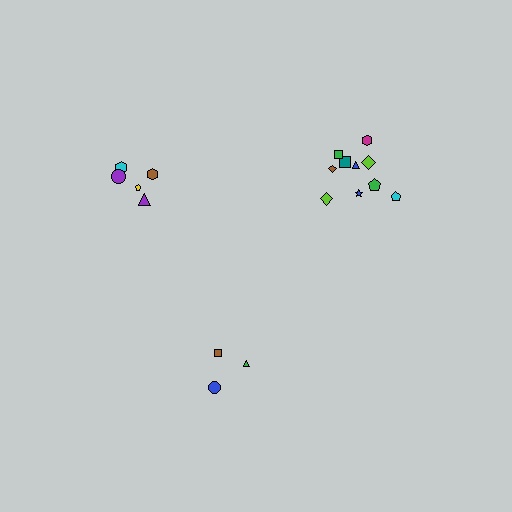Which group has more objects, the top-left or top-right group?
The top-right group.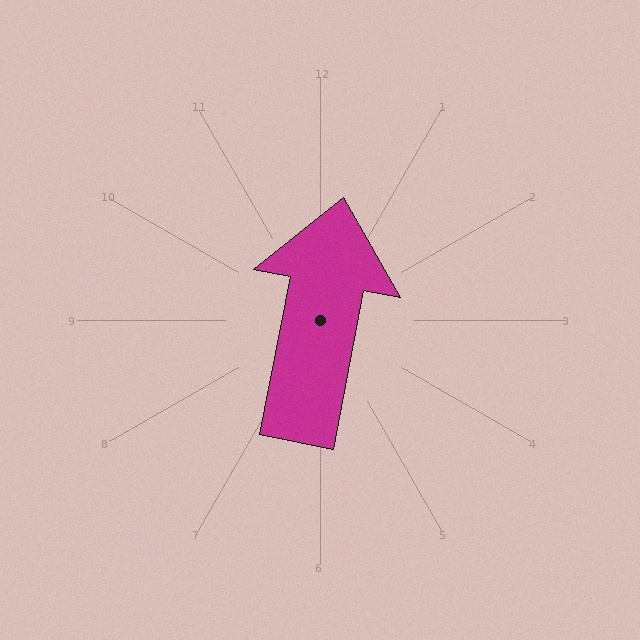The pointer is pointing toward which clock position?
Roughly 12 o'clock.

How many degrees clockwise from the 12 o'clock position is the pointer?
Approximately 11 degrees.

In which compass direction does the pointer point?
North.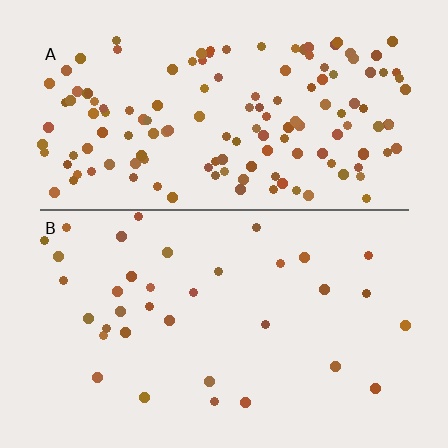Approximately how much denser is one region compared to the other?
Approximately 4.1× — region A over region B.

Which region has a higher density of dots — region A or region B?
A (the top).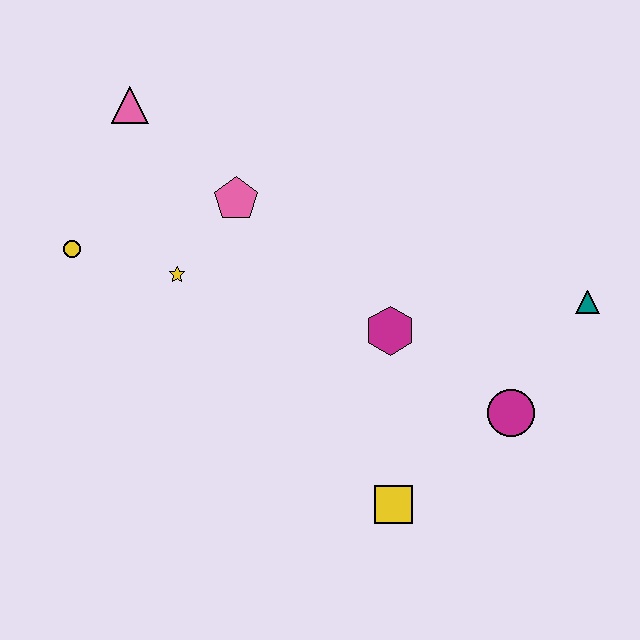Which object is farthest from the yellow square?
The pink triangle is farthest from the yellow square.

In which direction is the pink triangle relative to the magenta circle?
The pink triangle is to the left of the magenta circle.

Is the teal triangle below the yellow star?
Yes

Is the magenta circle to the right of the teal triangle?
No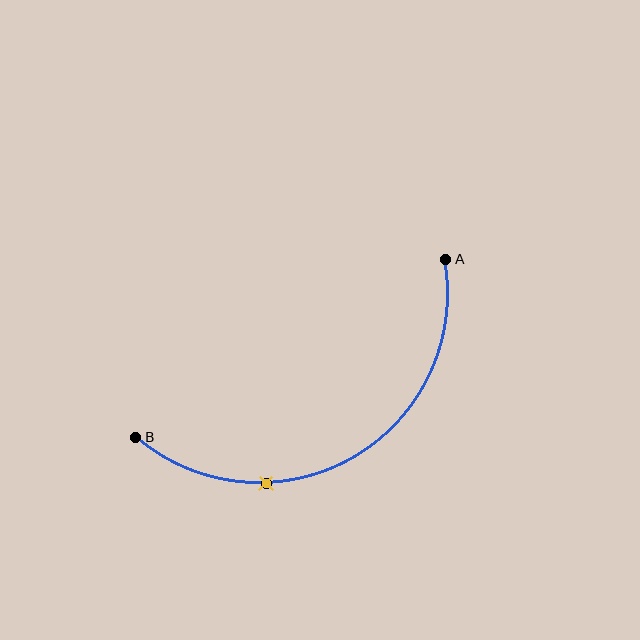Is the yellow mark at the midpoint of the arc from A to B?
No. The yellow mark lies on the arc but is closer to endpoint B. The arc midpoint would be at the point on the curve equidistant along the arc from both A and B.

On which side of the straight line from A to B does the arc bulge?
The arc bulges below the straight line connecting A and B.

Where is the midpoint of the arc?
The arc midpoint is the point on the curve farthest from the straight line joining A and B. It sits below that line.